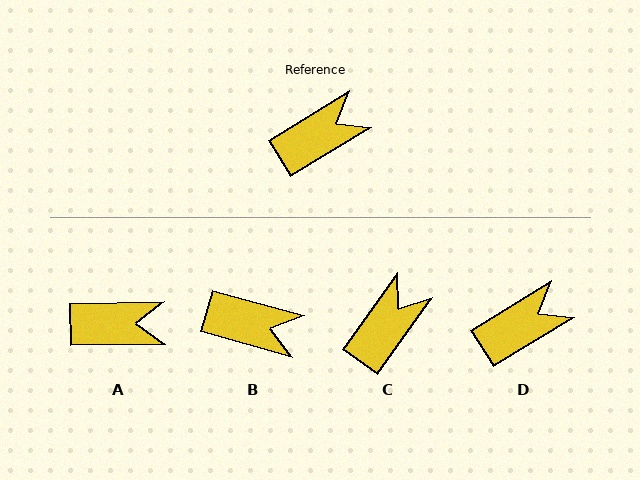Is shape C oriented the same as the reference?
No, it is off by about 23 degrees.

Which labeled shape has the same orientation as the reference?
D.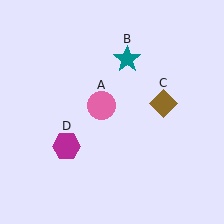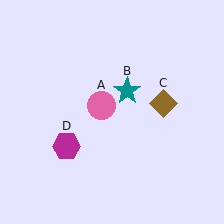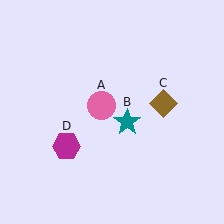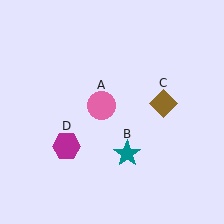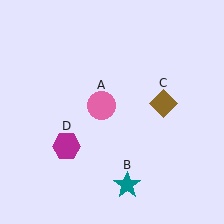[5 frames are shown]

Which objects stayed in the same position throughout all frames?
Pink circle (object A) and brown diamond (object C) and magenta hexagon (object D) remained stationary.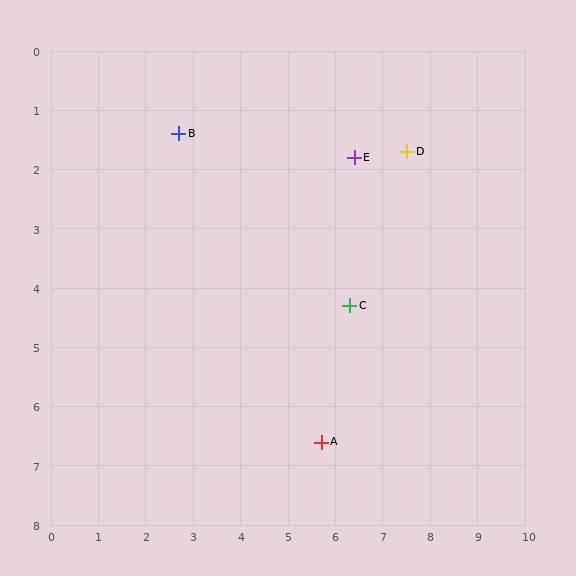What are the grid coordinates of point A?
Point A is at approximately (5.7, 6.6).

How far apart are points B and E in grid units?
Points B and E are about 3.7 grid units apart.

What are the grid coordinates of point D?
Point D is at approximately (7.5, 1.7).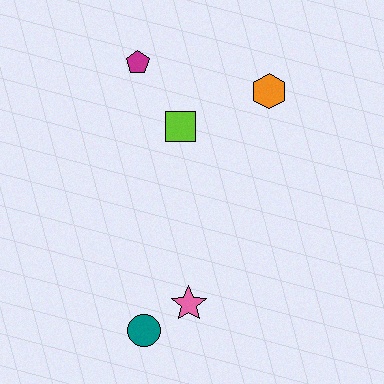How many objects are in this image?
There are 5 objects.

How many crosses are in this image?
There are no crosses.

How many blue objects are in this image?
There are no blue objects.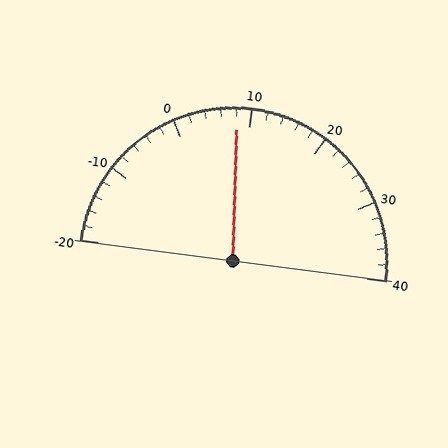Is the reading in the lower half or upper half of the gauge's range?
The reading is in the lower half of the range (-20 to 40).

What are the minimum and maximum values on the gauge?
The gauge ranges from -20 to 40.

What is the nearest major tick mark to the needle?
The nearest major tick mark is 10.